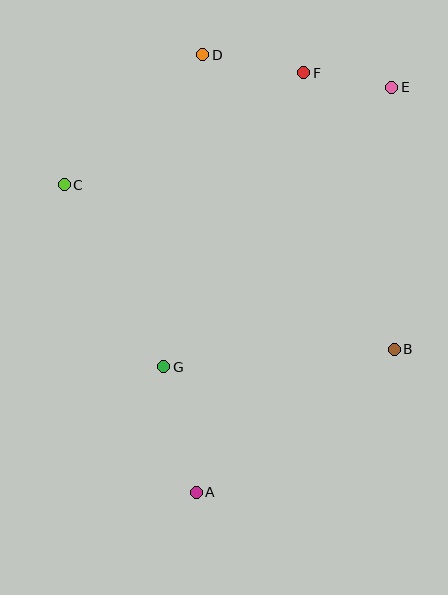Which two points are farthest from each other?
Points A and E are farthest from each other.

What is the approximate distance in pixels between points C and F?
The distance between C and F is approximately 265 pixels.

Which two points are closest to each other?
Points E and F are closest to each other.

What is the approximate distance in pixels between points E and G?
The distance between E and G is approximately 361 pixels.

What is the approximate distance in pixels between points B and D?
The distance between B and D is approximately 352 pixels.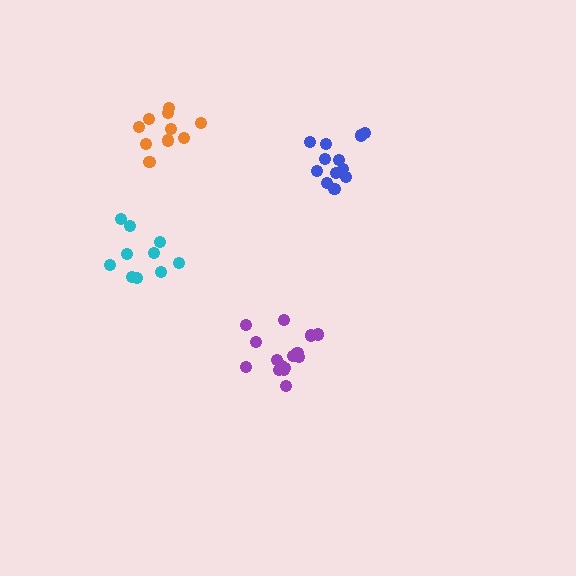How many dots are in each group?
Group 1: 15 dots, Group 2: 10 dots, Group 3: 10 dots, Group 4: 12 dots (47 total).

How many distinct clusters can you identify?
There are 4 distinct clusters.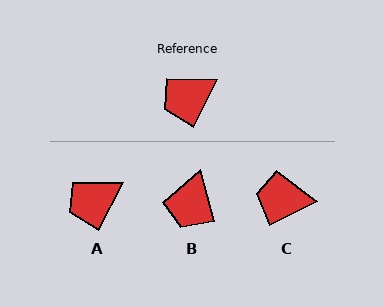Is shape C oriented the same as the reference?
No, it is off by about 36 degrees.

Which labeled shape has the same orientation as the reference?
A.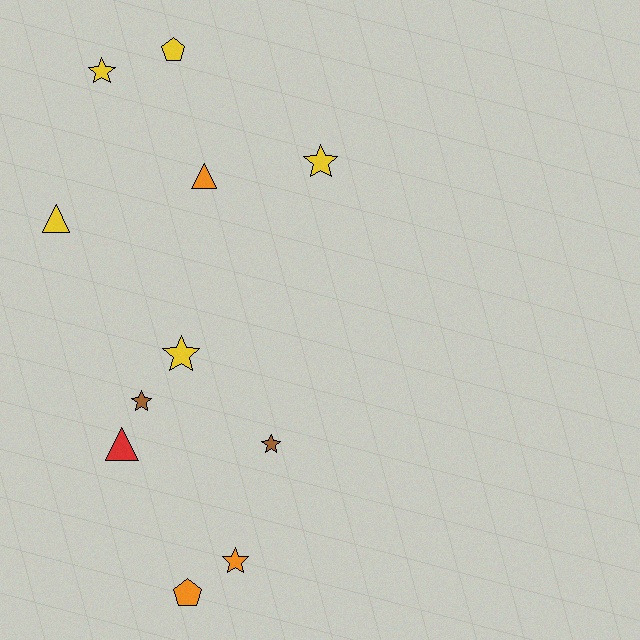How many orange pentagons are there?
There is 1 orange pentagon.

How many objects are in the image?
There are 11 objects.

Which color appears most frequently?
Yellow, with 5 objects.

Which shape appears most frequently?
Star, with 6 objects.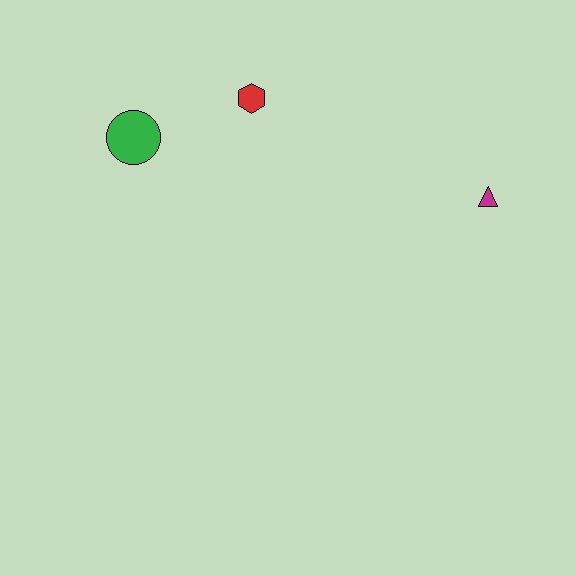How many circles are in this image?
There is 1 circle.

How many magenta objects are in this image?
There is 1 magenta object.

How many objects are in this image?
There are 3 objects.